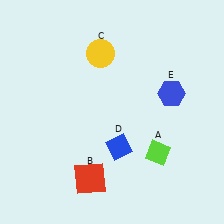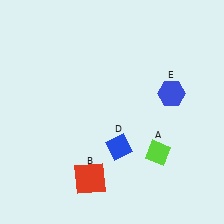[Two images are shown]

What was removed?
The yellow circle (C) was removed in Image 2.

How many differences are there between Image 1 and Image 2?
There is 1 difference between the two images.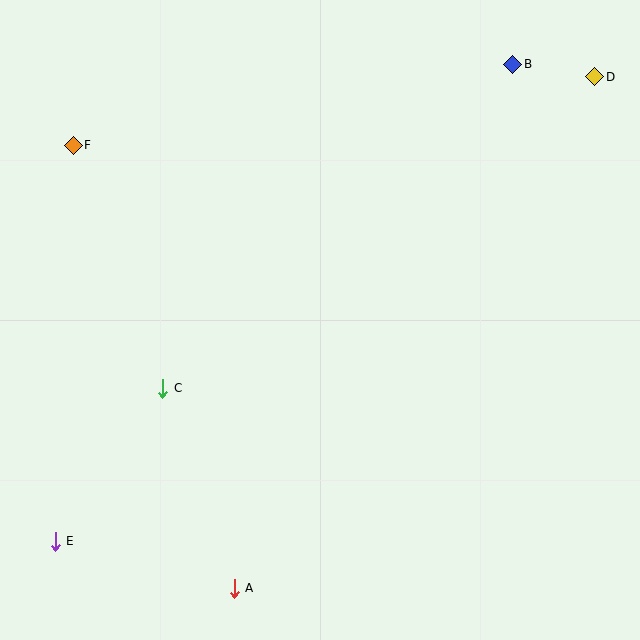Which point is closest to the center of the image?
Point C at (163, 388) is closest to the center.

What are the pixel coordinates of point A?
Point A is at (234, 588).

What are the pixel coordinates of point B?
Point B is at (513, 64).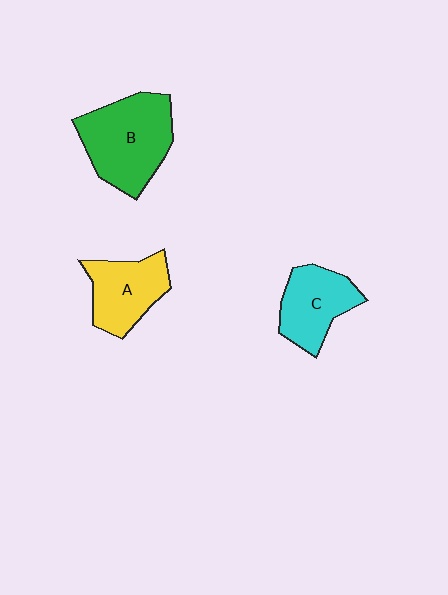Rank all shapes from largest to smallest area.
From largest to smallest: B (green), A (yellow), C (cyan).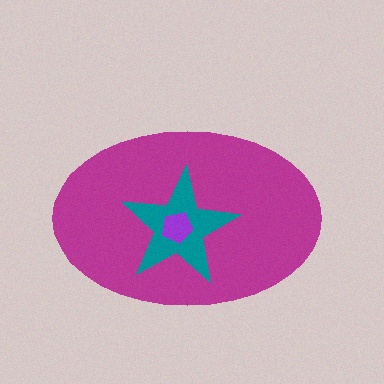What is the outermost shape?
The magenta ellipse.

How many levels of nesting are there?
3.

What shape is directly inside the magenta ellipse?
The teal star.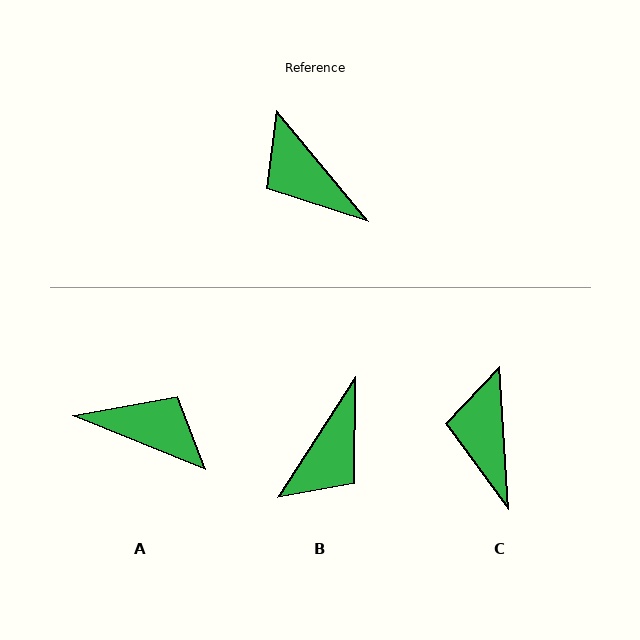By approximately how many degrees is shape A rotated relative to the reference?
Approximately 152 degrees clockwise.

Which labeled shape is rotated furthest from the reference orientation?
A, about 152 degrees away.